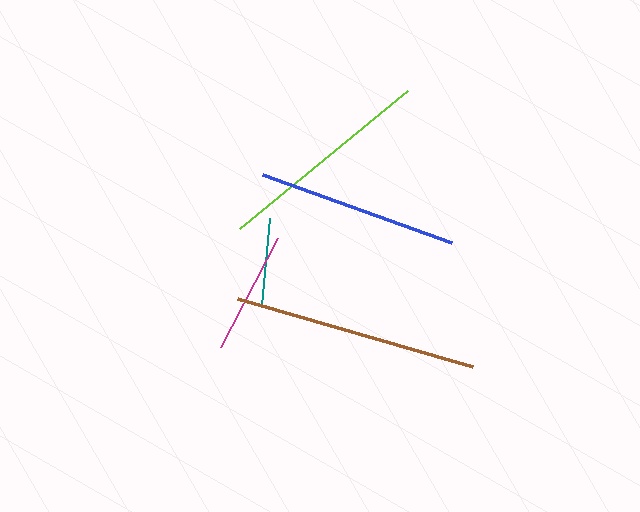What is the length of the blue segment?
The blue segment is approximately 201 pixels long.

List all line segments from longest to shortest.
From longest to shortest: brown, lime, blue, magenta, teal.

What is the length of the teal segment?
The teal segment is approximately 88 pixels long.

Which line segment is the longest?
The brown line is the longest at approximately 245 pixels.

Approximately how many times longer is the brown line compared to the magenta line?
The brown line is approximately 2.0 times the length of the magenta line.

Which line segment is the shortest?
The teal line is the shortest at approximately 88 pixels.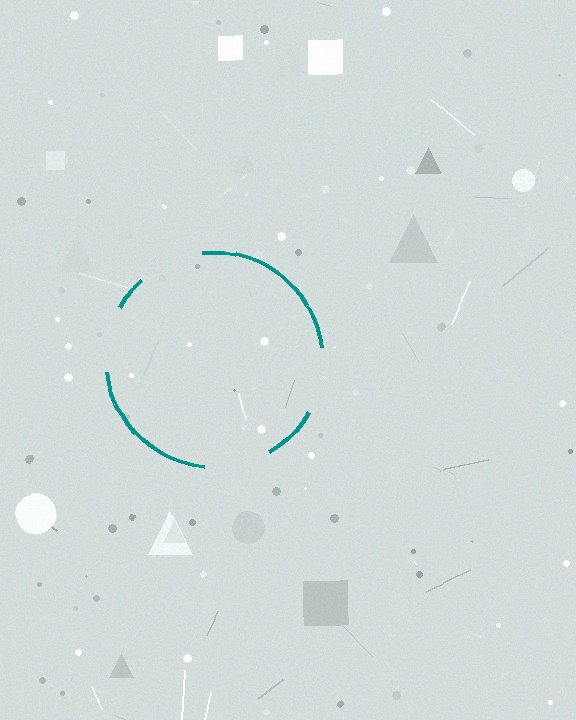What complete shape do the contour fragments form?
The contour fragments form a circle.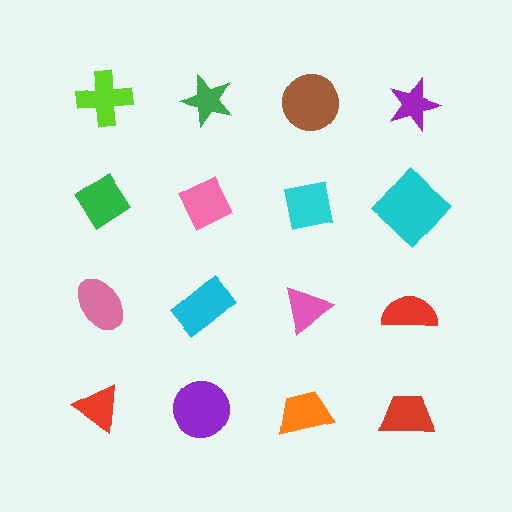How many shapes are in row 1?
4 shapes.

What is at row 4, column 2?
A purple circle.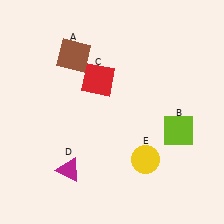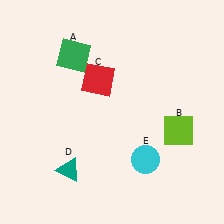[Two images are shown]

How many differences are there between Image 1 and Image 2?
There are 3 differences between the two images.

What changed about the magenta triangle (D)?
In Image 1, D is magenta. In Image 2, it changed to teal.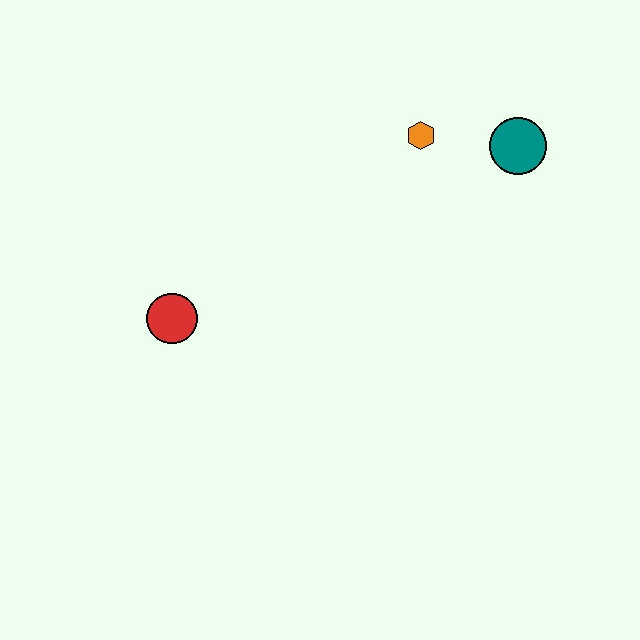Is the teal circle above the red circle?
Yes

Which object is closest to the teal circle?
The orange hexagon is closest to the teal circle.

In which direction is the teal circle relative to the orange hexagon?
The teal circle is to the right of the orange hexagon.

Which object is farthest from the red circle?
The teal circle is farthest from the red circle.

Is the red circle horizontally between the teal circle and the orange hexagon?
No